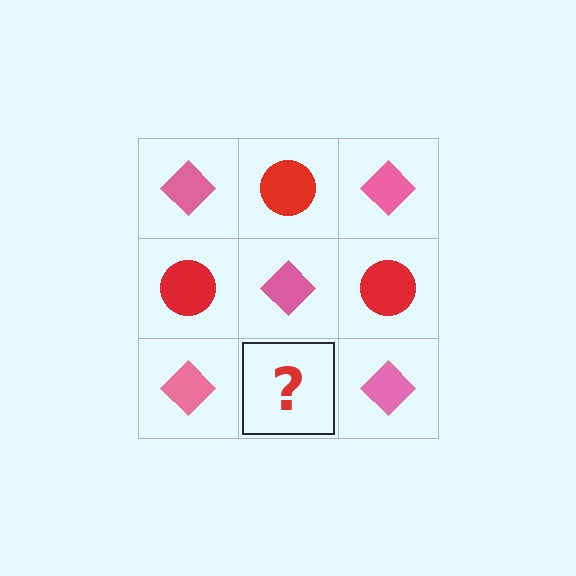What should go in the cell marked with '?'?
The missing cell should contain a red circle.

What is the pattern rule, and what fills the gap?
The rule is that it alternates pink diamond and red circle in a checkerboard pattern. The gap should be filled with a red circle.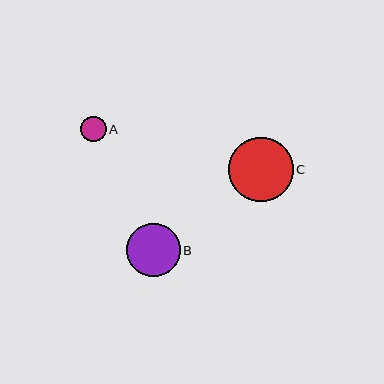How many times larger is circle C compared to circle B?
Circle C is approximately 1.2 times the size of circle B.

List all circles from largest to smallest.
From largest to smallest: C, B, A.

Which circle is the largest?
Circle C is the largest with a size of approximately 65 pixels.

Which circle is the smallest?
Circle A is the smallest with a size of approximately 26 pixels.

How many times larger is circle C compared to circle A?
Circle C is approximately 2.5 times the size of circle A.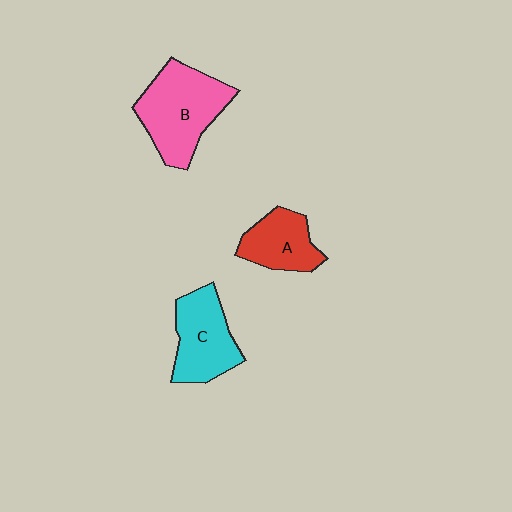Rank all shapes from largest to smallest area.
From largest to smallest: B (pink), C (cyan), A (red).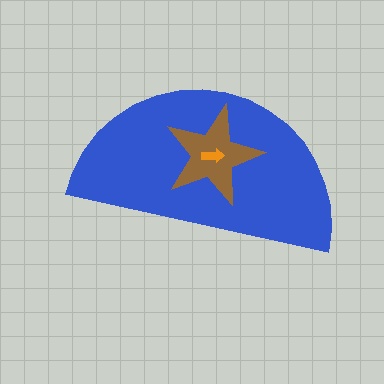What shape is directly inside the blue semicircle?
The brown star.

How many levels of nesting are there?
3.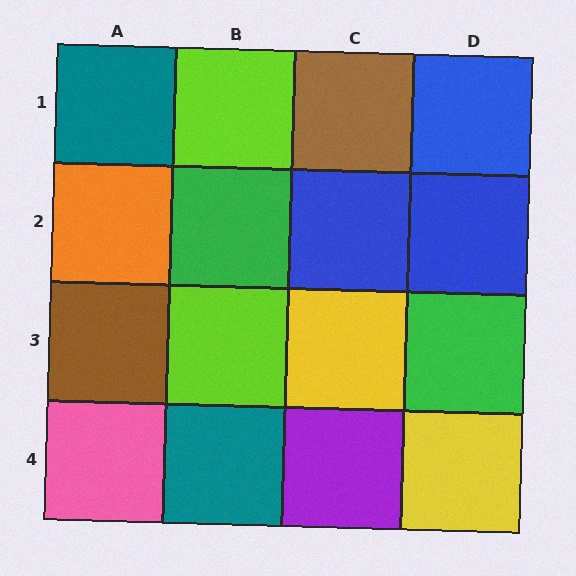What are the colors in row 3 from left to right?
Brown, lime, yellow, green.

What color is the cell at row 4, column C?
Purple.